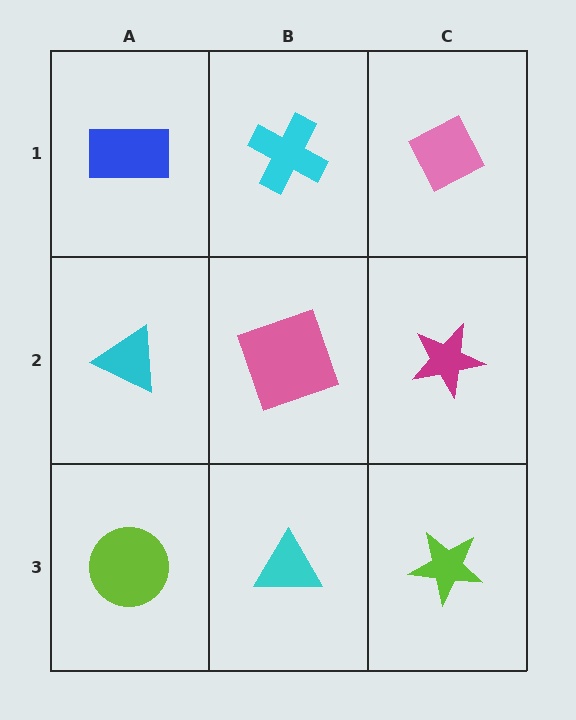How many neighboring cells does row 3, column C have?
2.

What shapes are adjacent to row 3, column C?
A magenta star (row 2, column C), a cyan triangle (row 3, column B).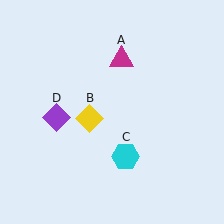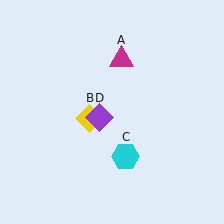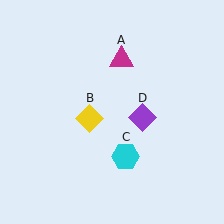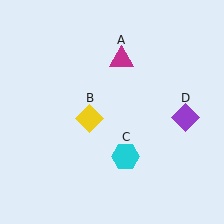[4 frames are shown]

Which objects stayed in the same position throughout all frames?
Magenta triangle (object A) and yellow diamond (object B) and cyan hexagon (object C) remained stationary.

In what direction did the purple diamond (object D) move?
The purple diamond (object D) moved right.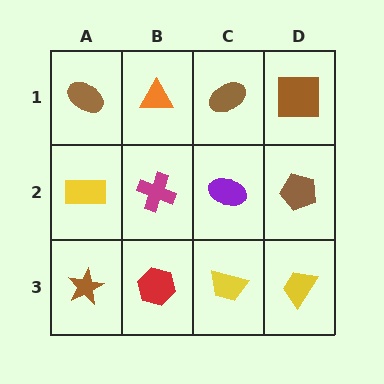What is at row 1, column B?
An orange triangle.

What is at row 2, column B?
A magenta cross.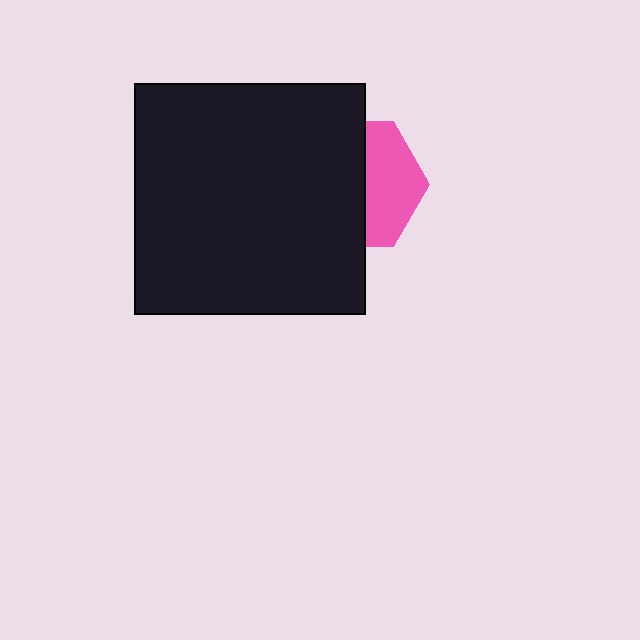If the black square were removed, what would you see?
You would see the complete pink hexagon.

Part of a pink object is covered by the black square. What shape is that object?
It is a hexagon.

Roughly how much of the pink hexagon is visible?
A small part of it is visible (roughly 43%).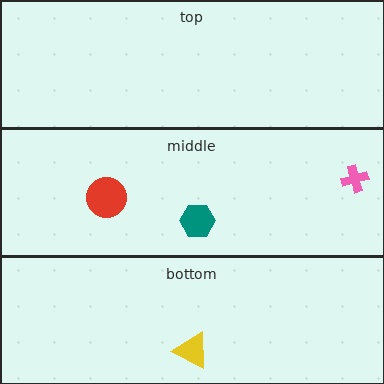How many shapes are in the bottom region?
1.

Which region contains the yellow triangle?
The bottom region.